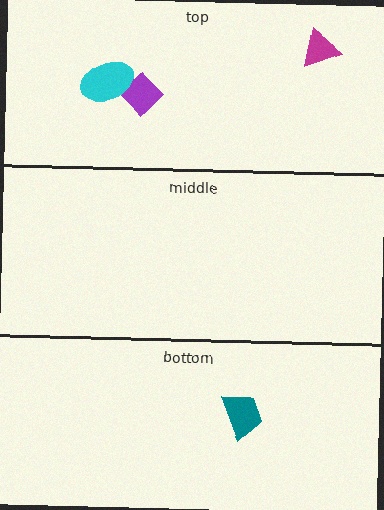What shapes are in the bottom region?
The teal trapezoid.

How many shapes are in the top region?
3.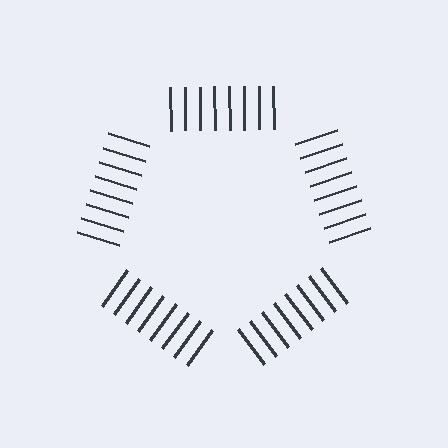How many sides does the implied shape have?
5 sides — the line-ends trace a pentagon.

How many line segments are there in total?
40 — 8 along each of the 5 edges.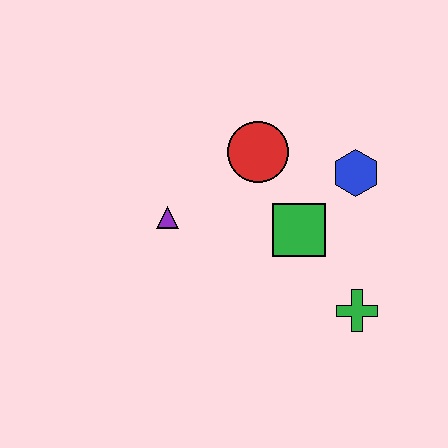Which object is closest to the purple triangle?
The red circle is closest to the purple triangle.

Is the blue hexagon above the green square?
Yes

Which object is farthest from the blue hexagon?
The purple triangle is farthest from the blue hexagon.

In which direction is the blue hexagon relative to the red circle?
The blue hexagon is to the right of the red circle.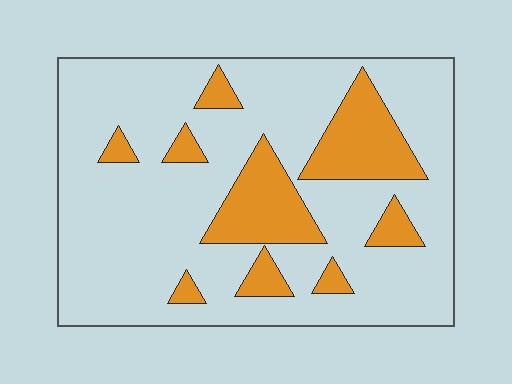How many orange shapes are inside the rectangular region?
9.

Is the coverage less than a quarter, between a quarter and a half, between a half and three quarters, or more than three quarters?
Less than a quarter.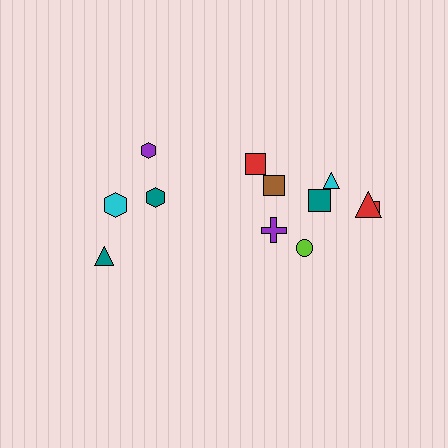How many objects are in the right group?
There are 8 objects.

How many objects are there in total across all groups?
There are 12 objects.